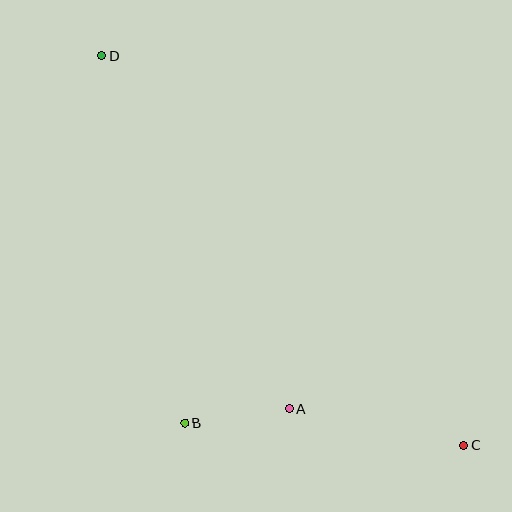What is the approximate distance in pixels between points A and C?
The distance between A and C is approximately 178 pixels.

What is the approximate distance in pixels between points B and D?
The distance between B and D is approximately 377 pixels.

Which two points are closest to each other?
Points A and B are closest to each other.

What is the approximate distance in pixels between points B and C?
The distance between B and C is approximately 280 pixels.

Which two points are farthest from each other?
Points C and D are farthest from each other.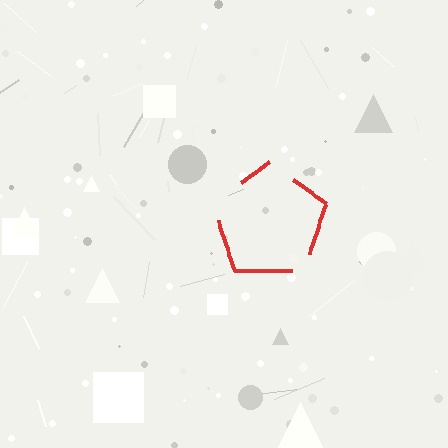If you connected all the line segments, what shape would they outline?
They would outline a pentagon.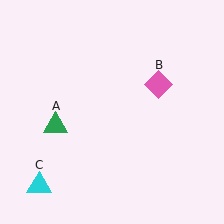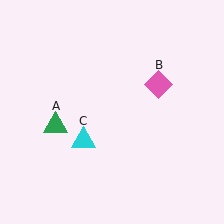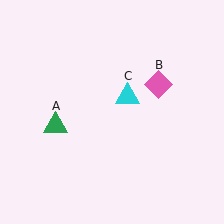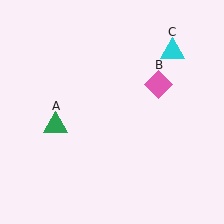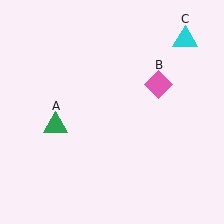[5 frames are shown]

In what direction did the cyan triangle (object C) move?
The cyan triangle (object C) moved up and to the right.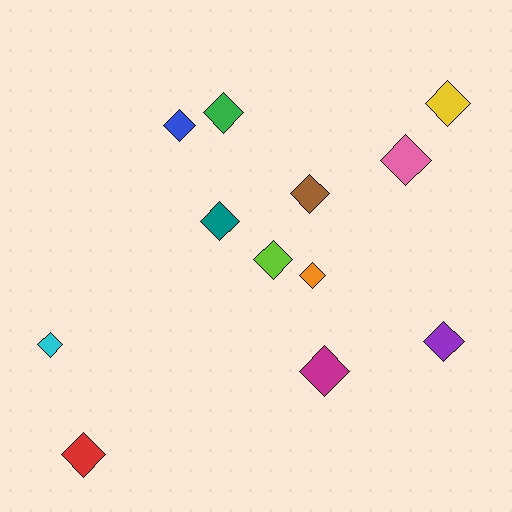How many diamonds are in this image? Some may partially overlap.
There are 12 diamonds.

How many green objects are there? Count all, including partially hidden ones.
There is 1 green object.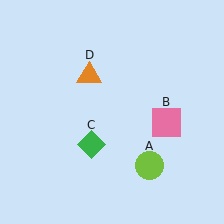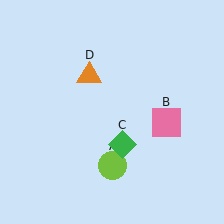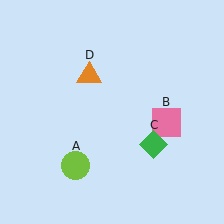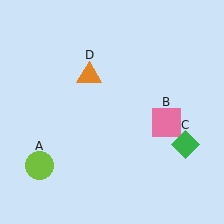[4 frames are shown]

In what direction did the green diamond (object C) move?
The green diamond (object C) moved right.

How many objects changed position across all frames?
2 objects changed position: lime circle (object A), green diamond (object C).